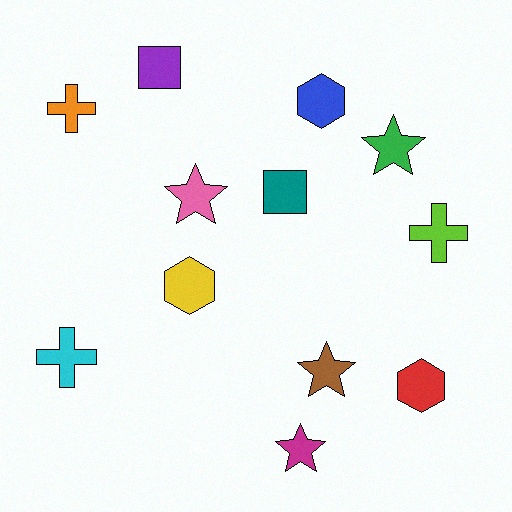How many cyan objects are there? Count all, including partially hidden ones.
There is 1 cyan object.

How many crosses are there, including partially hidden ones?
There are 3 crosses.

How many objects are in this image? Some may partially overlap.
There are 12 objects.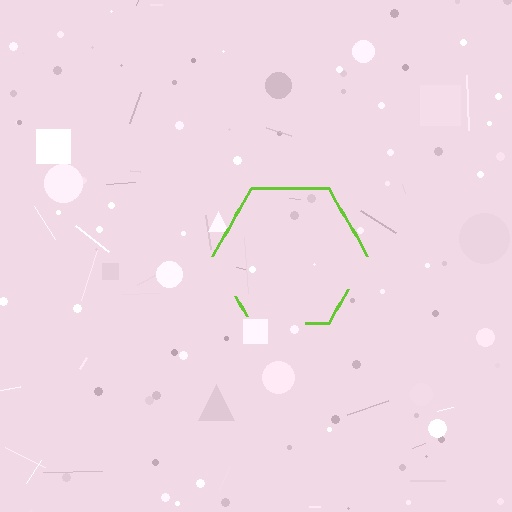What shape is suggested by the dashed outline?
The dashed outline suggests a hexagon.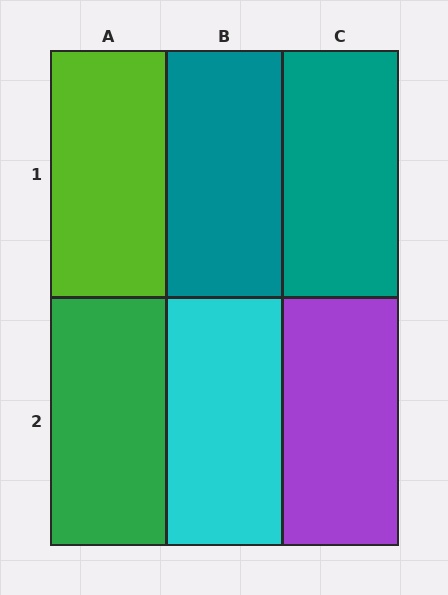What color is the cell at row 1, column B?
Teal.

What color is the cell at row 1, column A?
Lime.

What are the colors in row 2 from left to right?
Green, cyan, purple.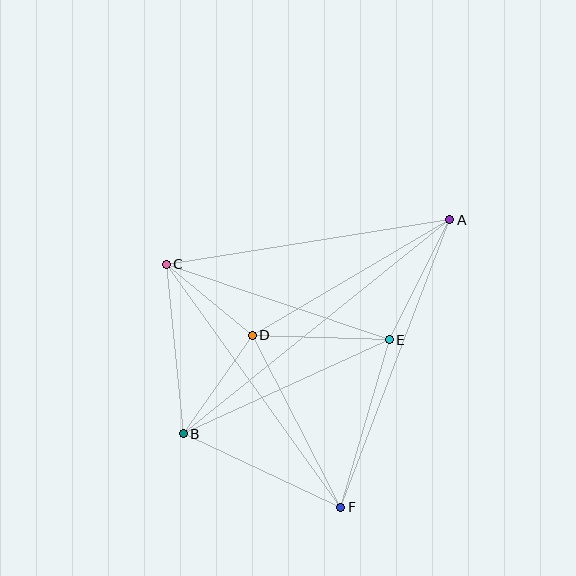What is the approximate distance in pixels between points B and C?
The distance between B and C is approximately 171 pixels.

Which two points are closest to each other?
Points C and D are closest to each other.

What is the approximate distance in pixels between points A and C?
The distance between A and C is approximately 287 pixels.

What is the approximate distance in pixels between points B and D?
The distance between B and D is approximately 120 pixels.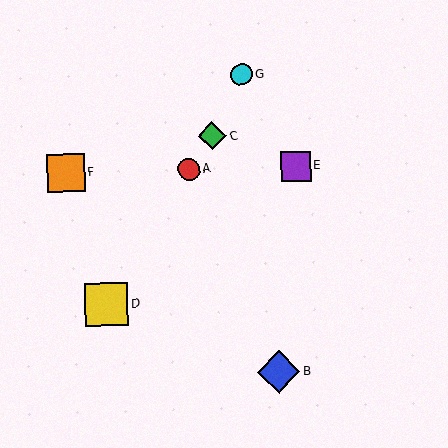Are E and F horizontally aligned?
Yes, both are at y≈166.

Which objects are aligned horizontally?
Objects A, E, F are aligned horizontally.